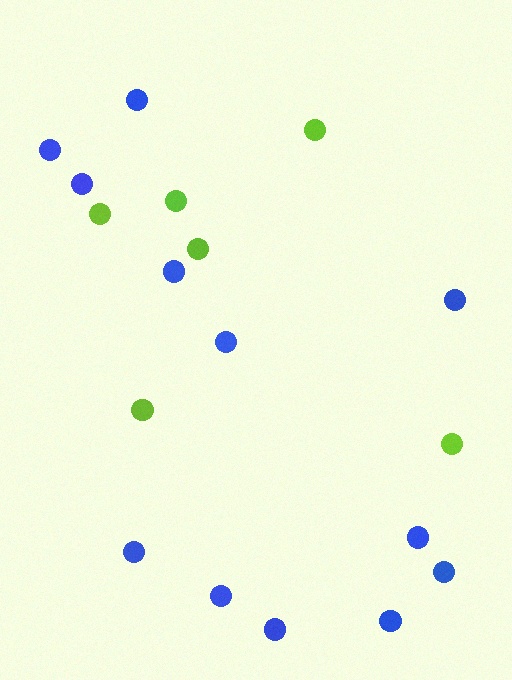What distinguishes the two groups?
There are 2 groups: one group of lime circles (6) and one group of blue circles (12).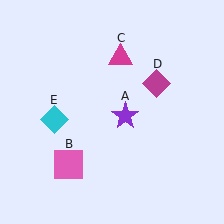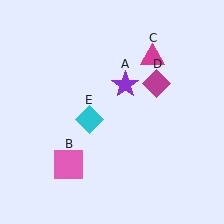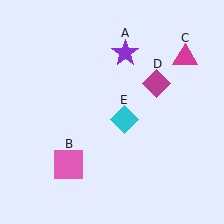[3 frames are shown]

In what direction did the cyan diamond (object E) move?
The cyan diamond (object E) moved right.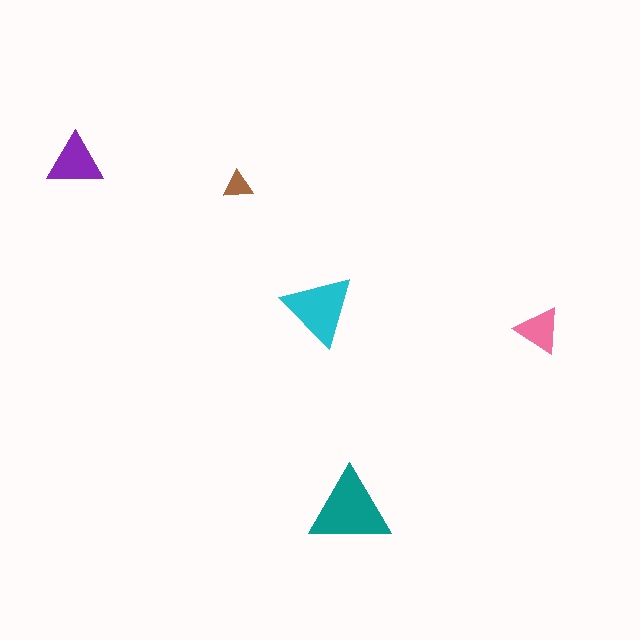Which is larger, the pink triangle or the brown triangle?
The pink one.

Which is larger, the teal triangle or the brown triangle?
The teal one.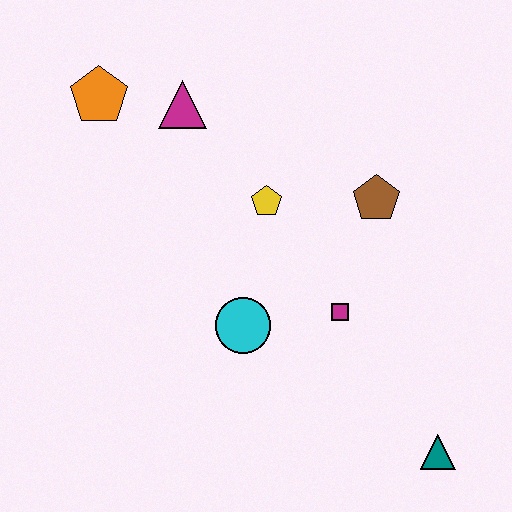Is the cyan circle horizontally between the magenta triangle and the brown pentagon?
Yes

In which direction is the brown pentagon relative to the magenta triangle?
The brown pentagon is to the right of the magenta triangle.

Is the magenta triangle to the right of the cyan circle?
No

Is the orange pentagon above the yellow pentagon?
Yes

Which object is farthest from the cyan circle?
The orange pentagon is farthest from the cyan circle.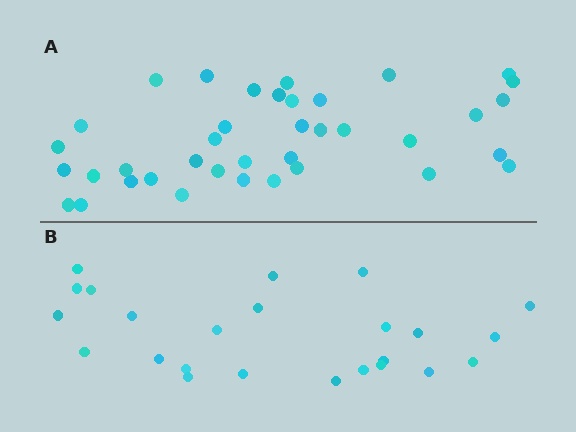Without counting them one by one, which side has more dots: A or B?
Region A (the top region) has more dots.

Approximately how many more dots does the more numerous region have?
Region A has approximately 15 more dots than region B.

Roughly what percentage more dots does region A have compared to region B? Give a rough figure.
About 60% more.